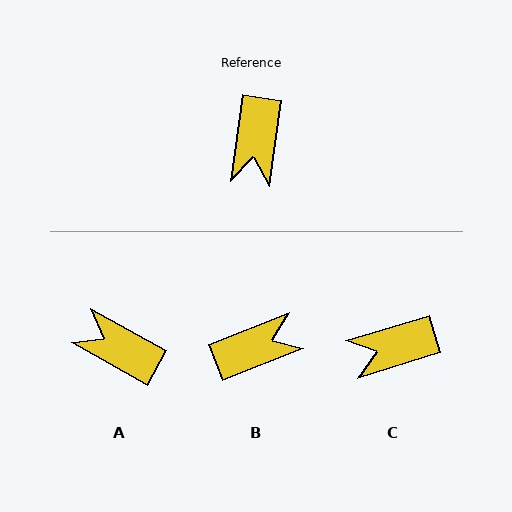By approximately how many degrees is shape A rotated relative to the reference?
Approximately 112 degrees clockwise.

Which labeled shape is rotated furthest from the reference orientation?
B, about 119 degrees away.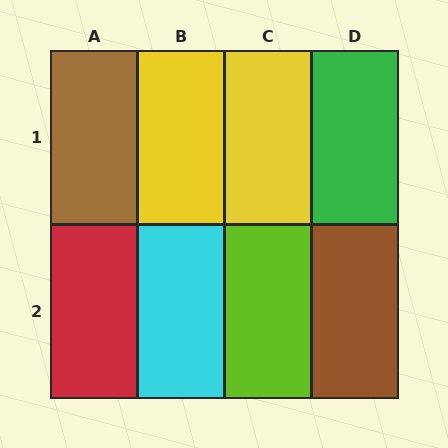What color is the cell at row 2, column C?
Lime.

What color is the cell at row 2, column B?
Cyan.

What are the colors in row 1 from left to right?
Brown, yellow, yellow, green.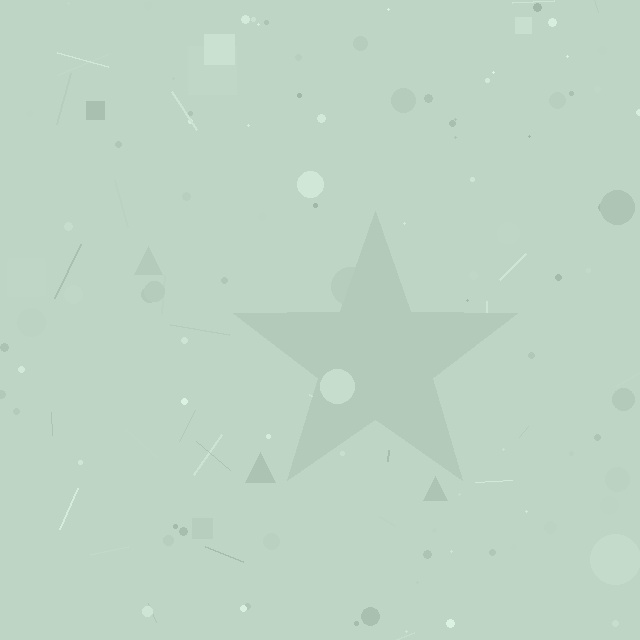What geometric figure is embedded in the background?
A star is embedded in the background.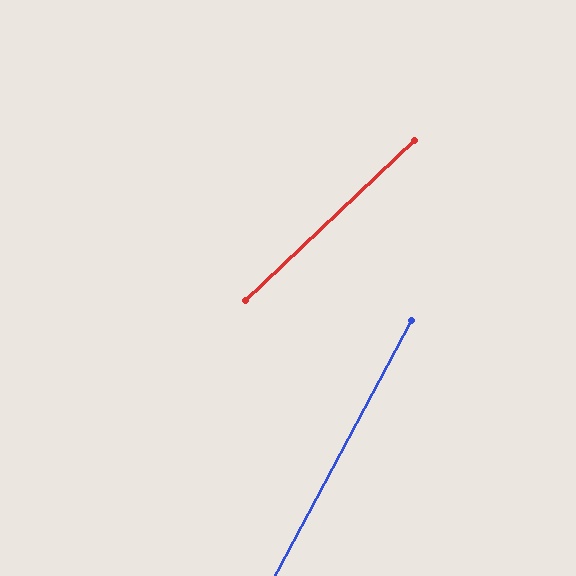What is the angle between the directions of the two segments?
Approximately 18 degrees.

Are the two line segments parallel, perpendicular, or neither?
Neither parallel nor perpendicular — they differ by about 18°.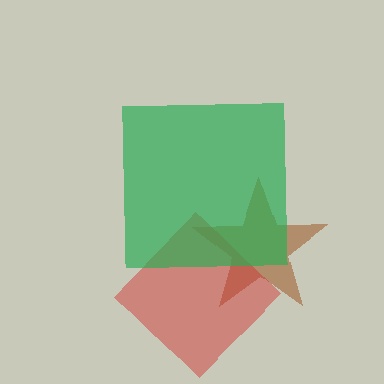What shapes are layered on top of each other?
The layered shapes are: a brown star, a red diamond, a green square.